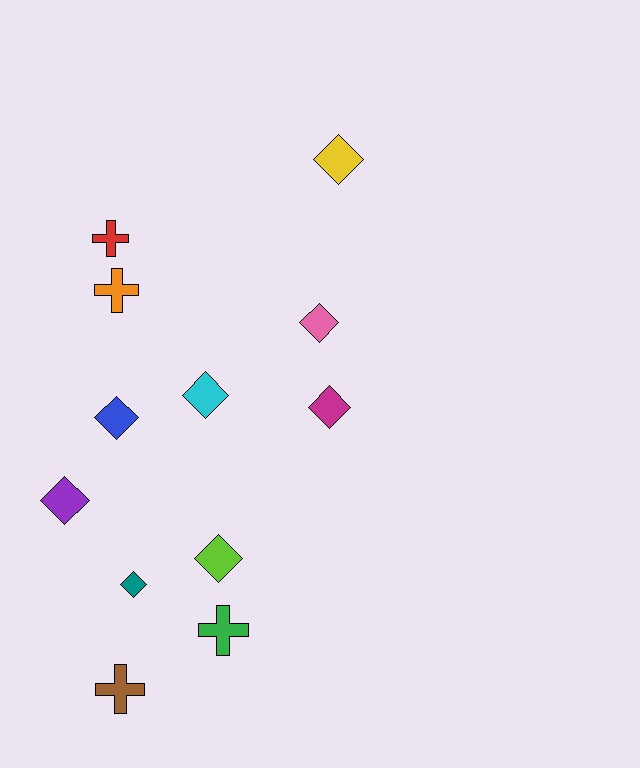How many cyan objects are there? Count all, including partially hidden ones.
There is 1 cyan object.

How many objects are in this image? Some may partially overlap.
There are 12 objects.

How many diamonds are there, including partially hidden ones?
There are 8 diamonds.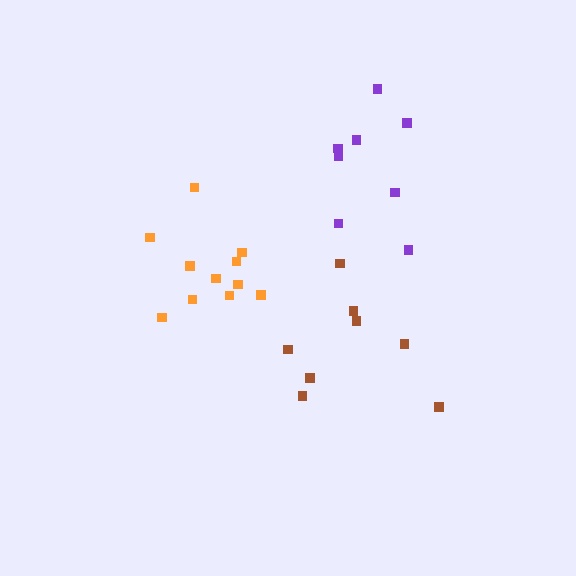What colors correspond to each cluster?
The clusters are colored: brown, purple, orange.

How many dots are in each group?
Group 1: 8 dots, Group 2: 8 dots, Group 3: 11 dots (27 total).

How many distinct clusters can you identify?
There are 3 distinct clusters.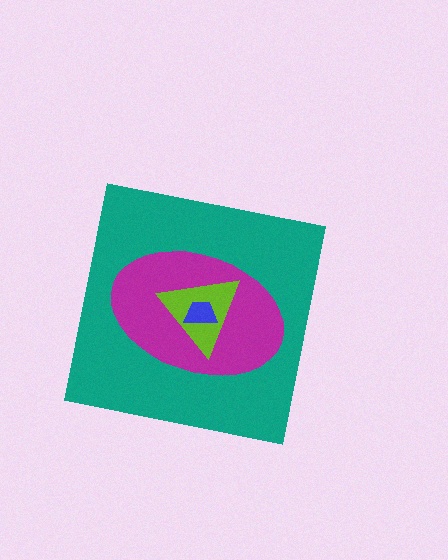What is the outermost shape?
The teal square.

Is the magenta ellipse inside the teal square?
Yes.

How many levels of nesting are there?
4.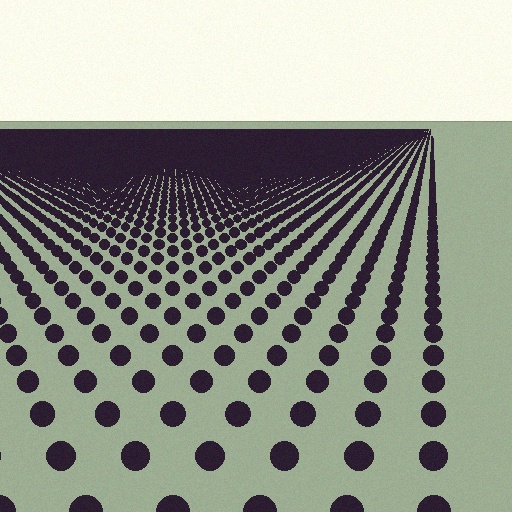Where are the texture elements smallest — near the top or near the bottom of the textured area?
Near the top.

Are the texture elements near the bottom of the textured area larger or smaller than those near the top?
Larger. Near the bottom, elements are closer to the viewer and appear at a bigger on-screen size.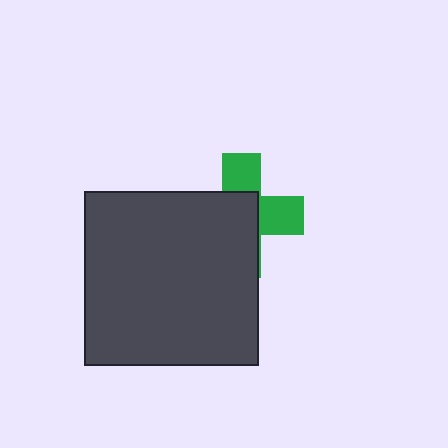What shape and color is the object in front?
The object in front is a dark gray square.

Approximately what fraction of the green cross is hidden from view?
Roughly 59% of the green cross is hidden behind the dark gray square.